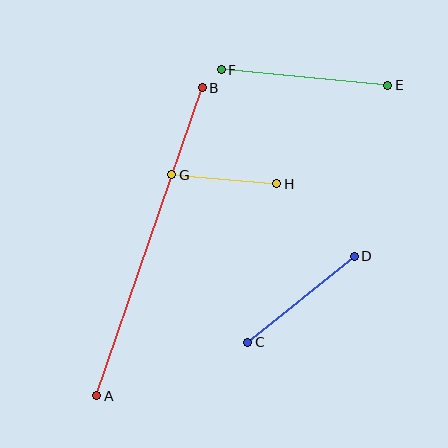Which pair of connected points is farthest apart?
Points A and B are farthest apart.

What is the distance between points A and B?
The distance is approximately 326 pixels.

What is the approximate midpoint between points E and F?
The midpoint is at approximately (305, 77) pixels.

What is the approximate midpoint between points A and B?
The midpoint is at approximately (150, 242) pixels.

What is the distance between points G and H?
The distance is approximately 105 pixels.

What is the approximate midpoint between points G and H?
The midpoint is at approximately (224, 179) pixels.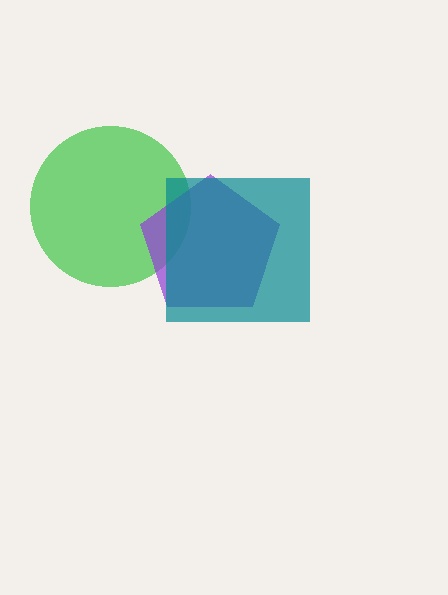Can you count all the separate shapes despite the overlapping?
Yes, there are 3 separate shapes.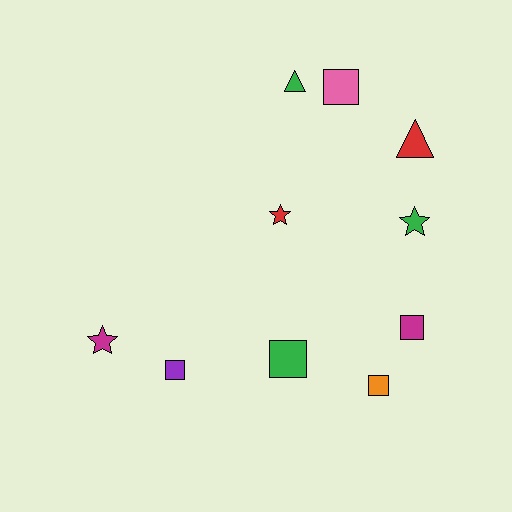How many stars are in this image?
There are 3 stars.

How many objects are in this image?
There are 10 objects.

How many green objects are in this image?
There are 3 green objects.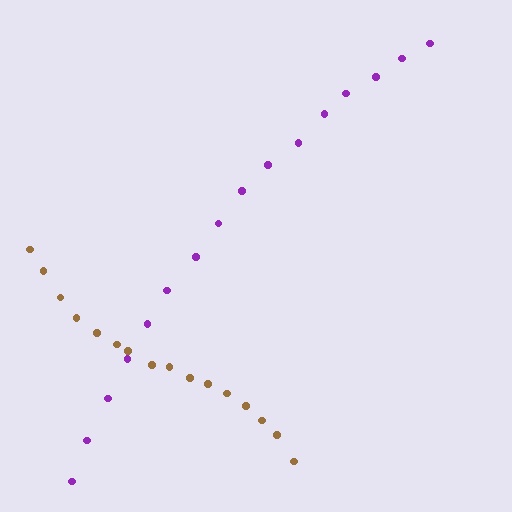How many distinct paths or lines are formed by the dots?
There are 2 distinct paths.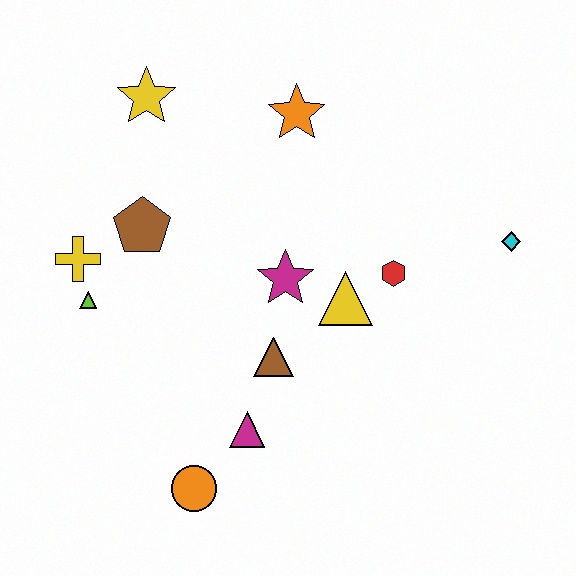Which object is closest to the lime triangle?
The yellow cross is closest to the lime triangle.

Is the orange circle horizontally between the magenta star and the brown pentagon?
Yes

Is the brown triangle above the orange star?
No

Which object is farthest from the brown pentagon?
The cyan diamond is farthest from the brown pentagon.